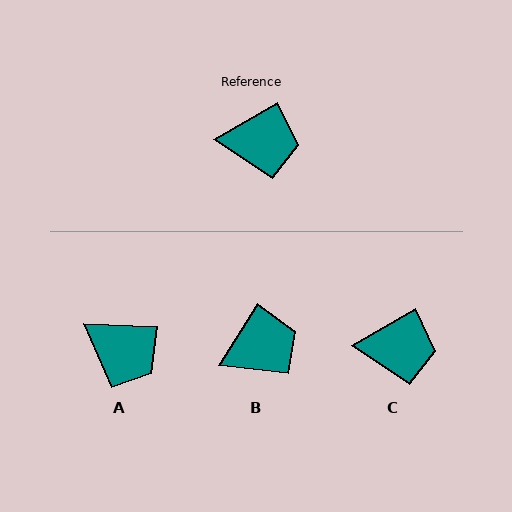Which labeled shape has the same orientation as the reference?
C.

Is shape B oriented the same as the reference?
No, it is off by about 27 degrees.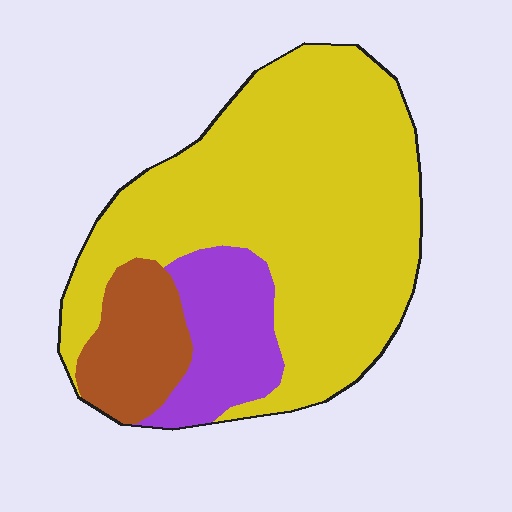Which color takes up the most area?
Yellow, at roughly 70%.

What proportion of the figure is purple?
Purple covers around 15% of the figure.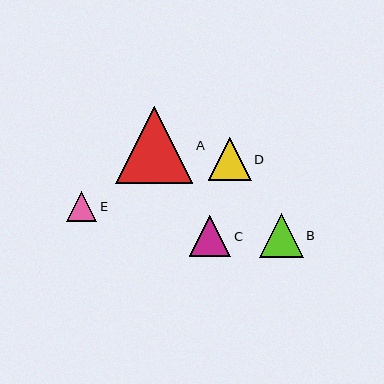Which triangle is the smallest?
Triangle E is the smallest with a size of approximately 30 pixels.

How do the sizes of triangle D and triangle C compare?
Triangle D and triangle C are approximately the same size.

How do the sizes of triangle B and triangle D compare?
Triangle B and triangle D are approximately the same size.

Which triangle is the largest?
Triangle A is the largest with a size of approximately 77 pixels.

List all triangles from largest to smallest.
From largest to smallest: A, B, D, C, E.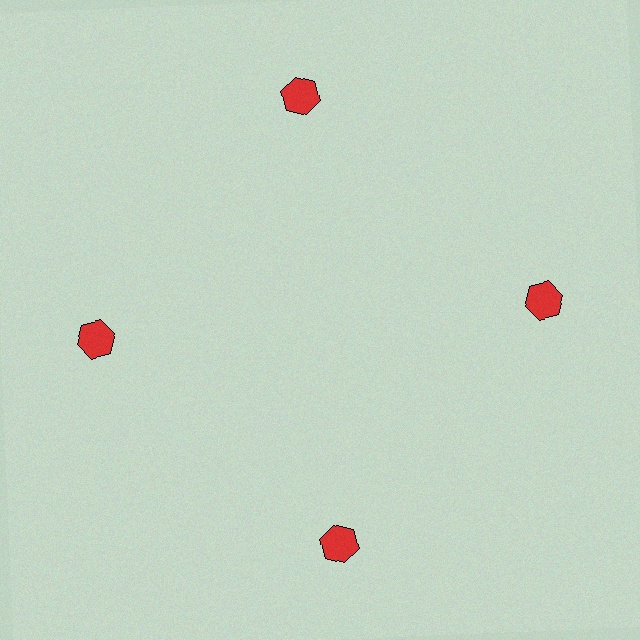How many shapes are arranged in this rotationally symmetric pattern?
There are 4 shapes, arranged in 4 groups of 1.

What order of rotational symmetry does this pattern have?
This pattern has 4-fold rotational symmetry.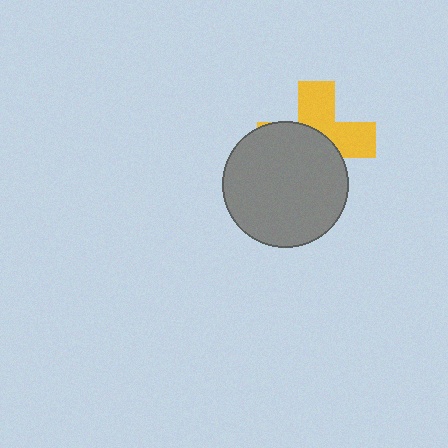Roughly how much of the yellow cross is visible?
A small part of it is visible (roughly 45%).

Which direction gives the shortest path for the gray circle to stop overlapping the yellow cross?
Moving toward the lower-left gives the shortest separation.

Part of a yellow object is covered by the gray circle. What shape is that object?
It is a cross.